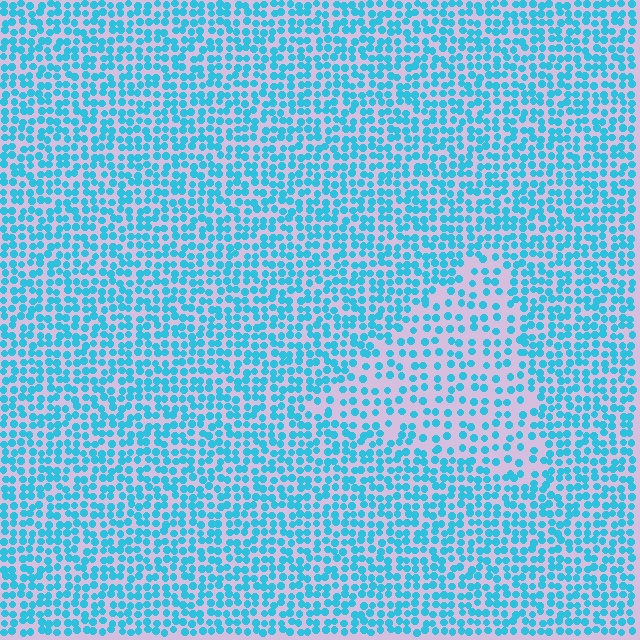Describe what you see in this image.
The image contains small cyan elements arranged at two different densities. A triangle-shaped region is visible where the elements are less densely packed than the surrounding area.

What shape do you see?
I see a triangle.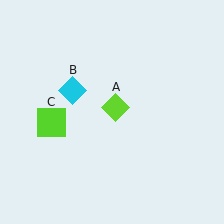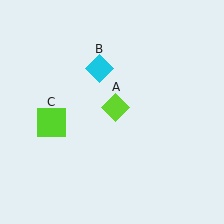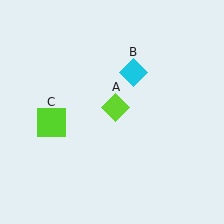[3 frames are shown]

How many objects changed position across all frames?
1 object changed position: cyan diamond (object B).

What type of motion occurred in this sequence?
The cyan diamond (object B) rotated clockwise around the center of the scene.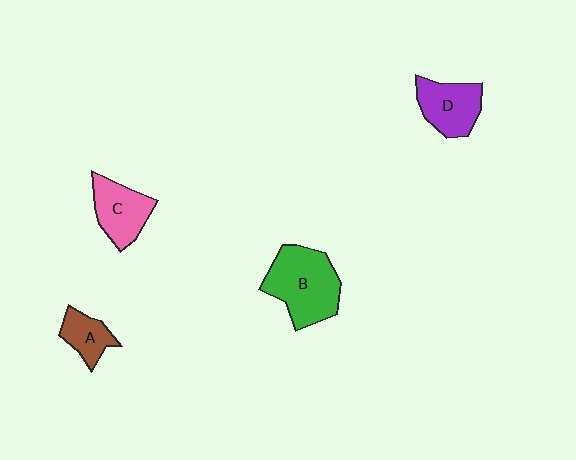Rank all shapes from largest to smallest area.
From largest to smallest: B (green), D (purple), C (pink), A (brown).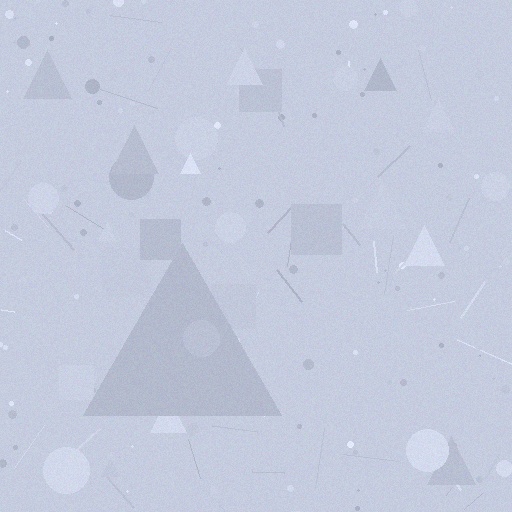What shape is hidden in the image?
A triangle is hidden in the image.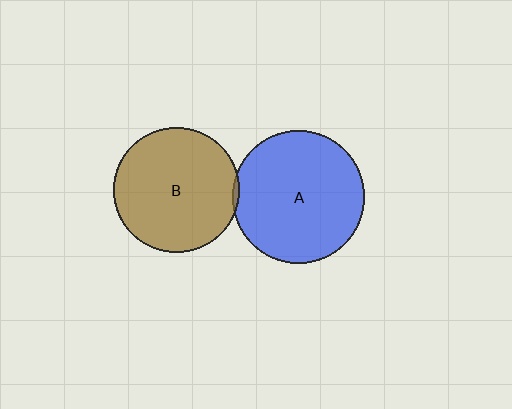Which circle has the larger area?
Circle A (blue).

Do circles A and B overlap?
Yes.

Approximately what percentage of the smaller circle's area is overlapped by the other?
Approximately 5%.